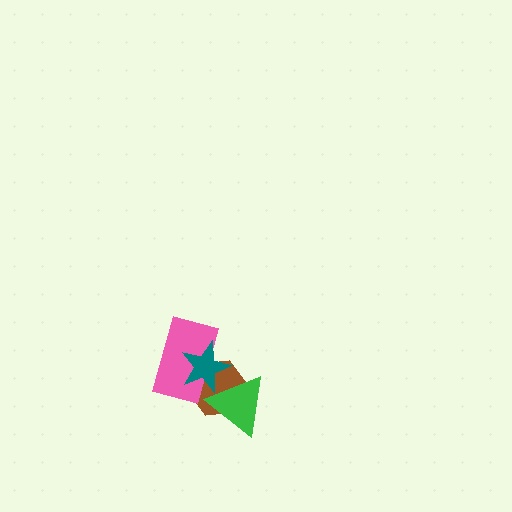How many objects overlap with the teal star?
3 objects overlap with the teal star.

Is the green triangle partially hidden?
Yes, it is partially covered by another shape.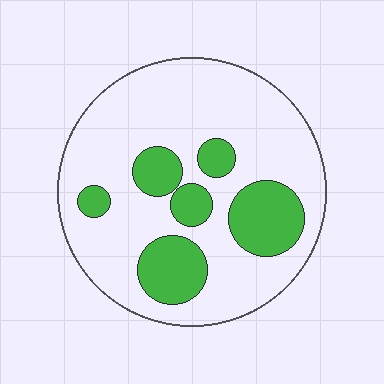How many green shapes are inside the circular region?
6.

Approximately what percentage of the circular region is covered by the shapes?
Approximately 25%.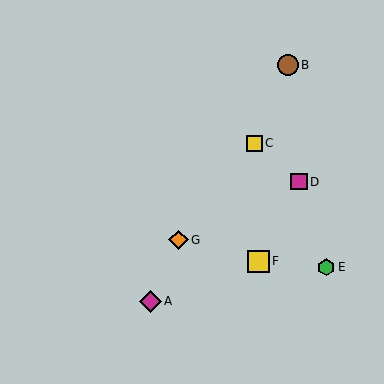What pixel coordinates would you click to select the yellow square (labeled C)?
Click at (254, 143) to select the yellow square C.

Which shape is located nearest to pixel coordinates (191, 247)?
The orange diamond (labeled G) at (179, 240) is nearest to that location.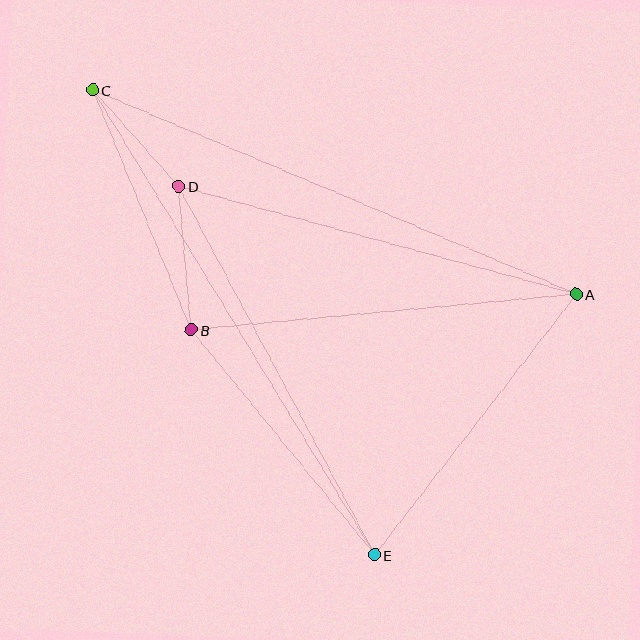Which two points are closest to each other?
Points C and D are closest to each other.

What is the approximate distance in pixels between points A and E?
The distance between A and E is approximately 330 pixels.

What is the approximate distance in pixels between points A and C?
The distance between A and C is approximately 525 pixels.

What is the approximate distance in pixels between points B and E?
The distance between B and E is approximately 290 pixels.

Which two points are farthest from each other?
Points C and E are farthest from each other.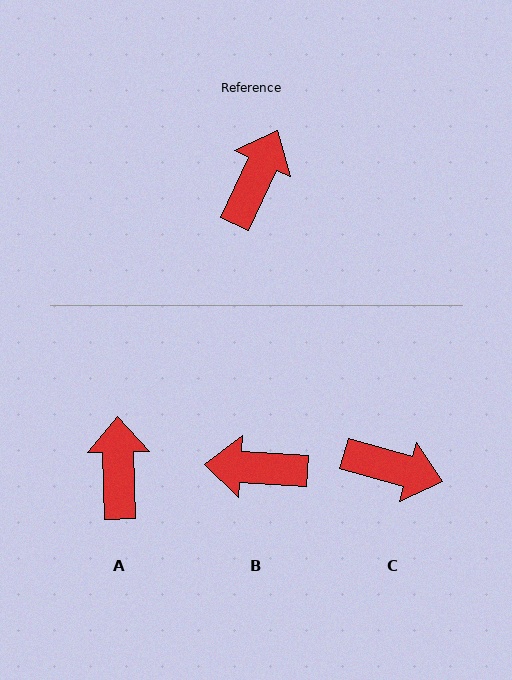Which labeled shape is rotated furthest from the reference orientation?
B, about 111 degrees away.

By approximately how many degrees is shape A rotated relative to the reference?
Approximately 26 degrees counter-clockwise.